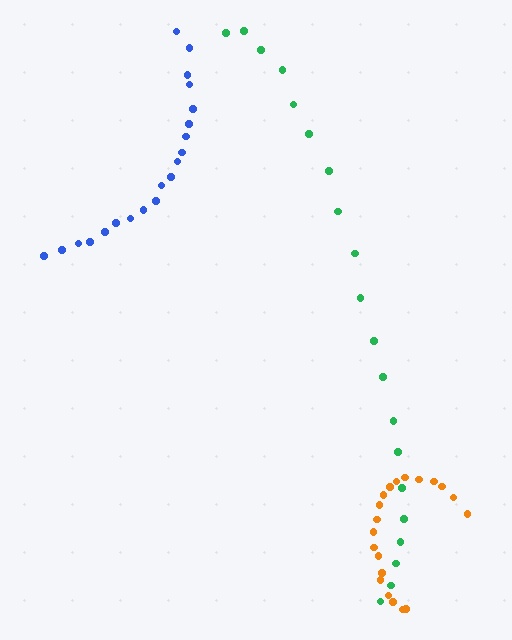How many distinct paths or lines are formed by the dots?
There are 3 distinct paths.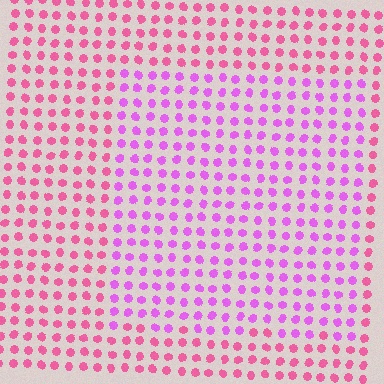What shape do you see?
I see a rectangle.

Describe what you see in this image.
The image is filled with small pink elements in a uniform arrangement. A rectangle-shaped region is visible where the elements are tinted to a slightly different hue, forming a subtle color boundary.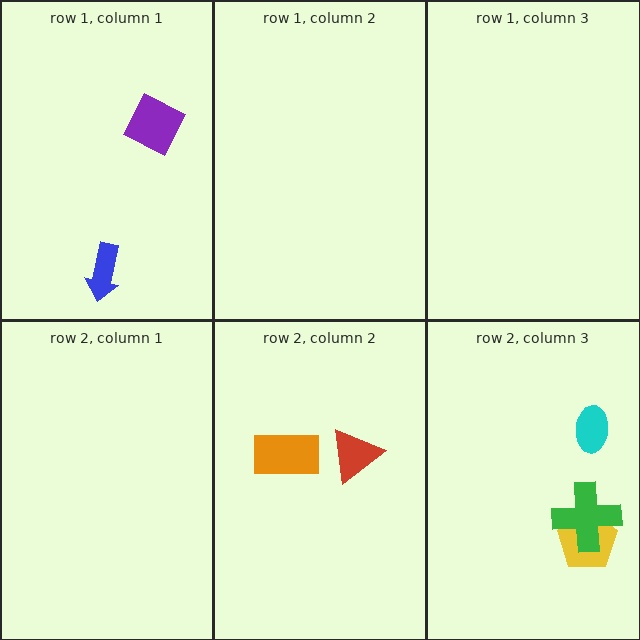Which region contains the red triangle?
The row 2, column 2 region.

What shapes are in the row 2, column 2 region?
The red triangle, the orange rectangle.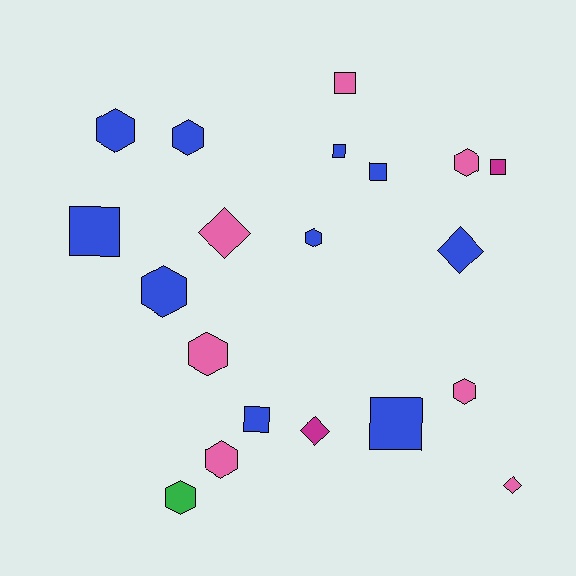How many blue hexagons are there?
There are 4 blue hexagons.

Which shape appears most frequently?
Hexagon, with 9 objects.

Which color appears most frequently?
Blue, with 10 objects.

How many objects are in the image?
There are 20 objects.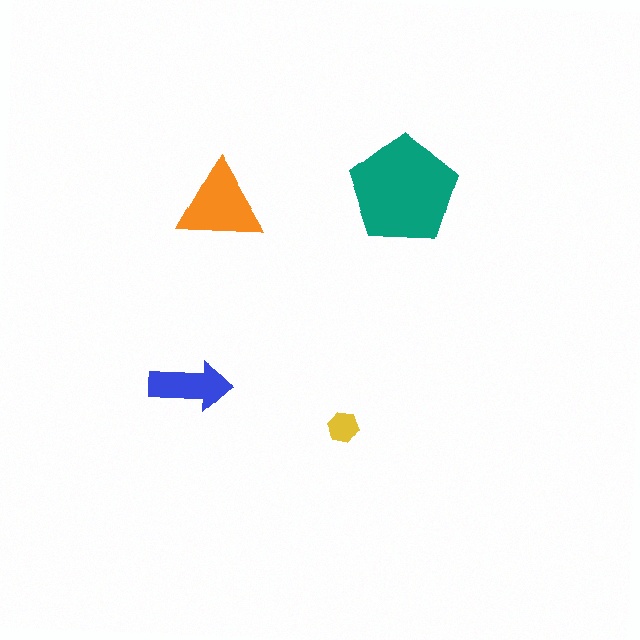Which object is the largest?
The teal pentagon.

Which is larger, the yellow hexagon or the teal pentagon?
The teal pentagon.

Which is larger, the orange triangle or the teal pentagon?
The teal pentagon.